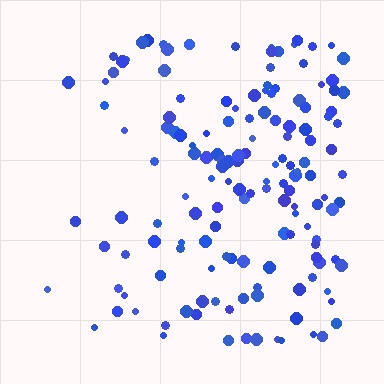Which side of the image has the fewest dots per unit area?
The left.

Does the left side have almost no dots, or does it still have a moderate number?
Still a moderate number, just noticeably fewer than the right.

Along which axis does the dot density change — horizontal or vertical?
Horizontal.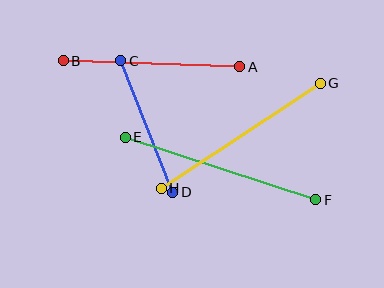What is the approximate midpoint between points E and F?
The midpoint is at approximately (220, 168) pixels.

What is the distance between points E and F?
The distance is approximately 200 pixels.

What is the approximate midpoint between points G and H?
The midpoint is at approximately (241, 136) pixels.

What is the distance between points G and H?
The distance is approximately 190 pixels.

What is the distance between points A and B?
The distance is approximately 177 pixels.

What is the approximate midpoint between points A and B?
The midpoint is at approximately (152, 64) pixels.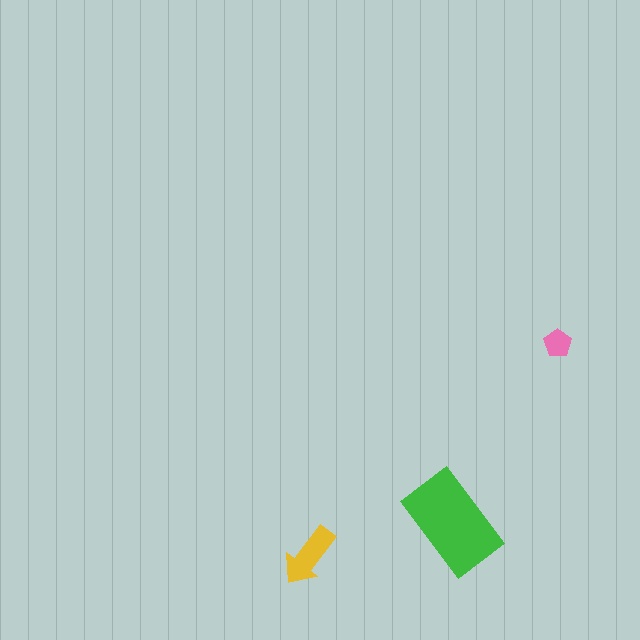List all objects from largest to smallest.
The green rectangle, the yellow arrow, the pink pentagon.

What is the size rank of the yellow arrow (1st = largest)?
2nd.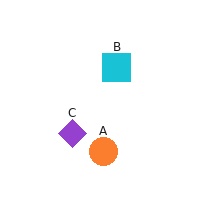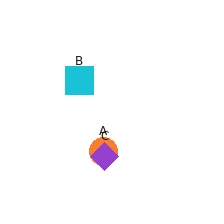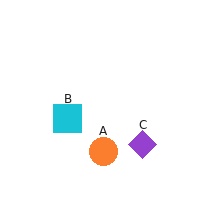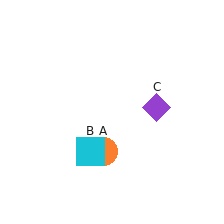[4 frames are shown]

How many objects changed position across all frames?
2 objects changed position: cyan square (object B), purple diamond (object C).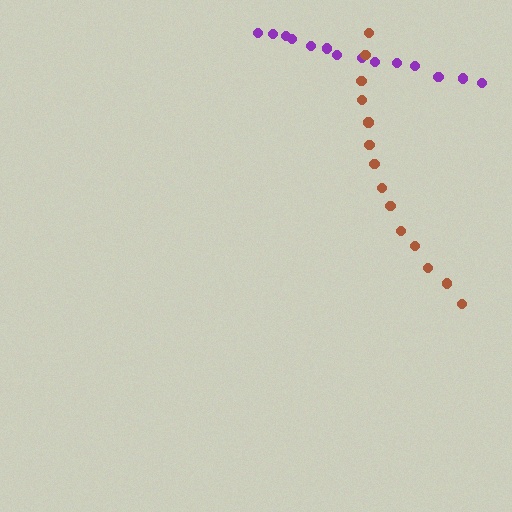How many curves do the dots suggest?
There are 2 distinct paths.